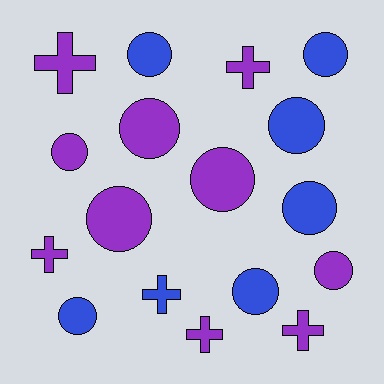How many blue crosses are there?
There is 1 blue cross.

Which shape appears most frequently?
Circle, with 11 objects.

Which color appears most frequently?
Purple, with 10 objects.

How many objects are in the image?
There are 17 objects.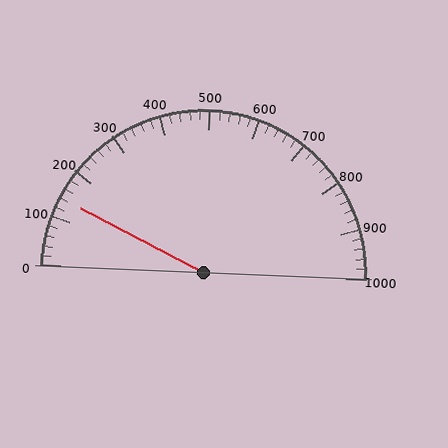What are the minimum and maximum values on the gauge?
The gauge ranges from 0 to 1000.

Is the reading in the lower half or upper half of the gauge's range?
The reading is in the lower half of the range (0 to 1000).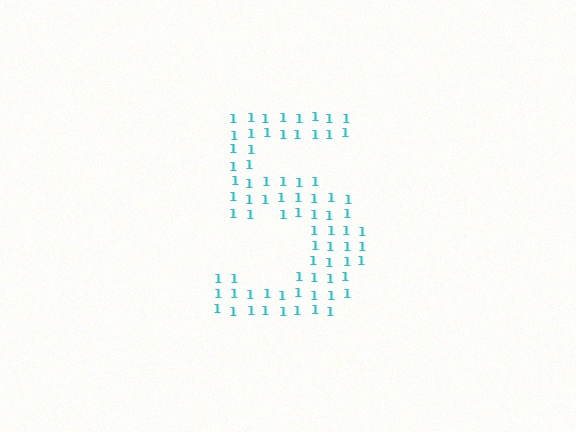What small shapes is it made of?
It is made of small digit 1's.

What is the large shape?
The large shape is the digit 5.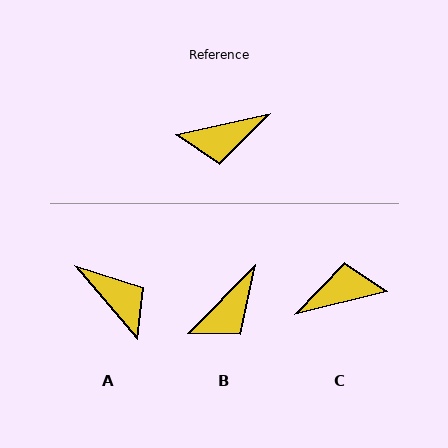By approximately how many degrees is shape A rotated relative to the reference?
Approximately 118 degrees counter-clockwise.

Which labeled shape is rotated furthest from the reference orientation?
C, about 179 degrees away.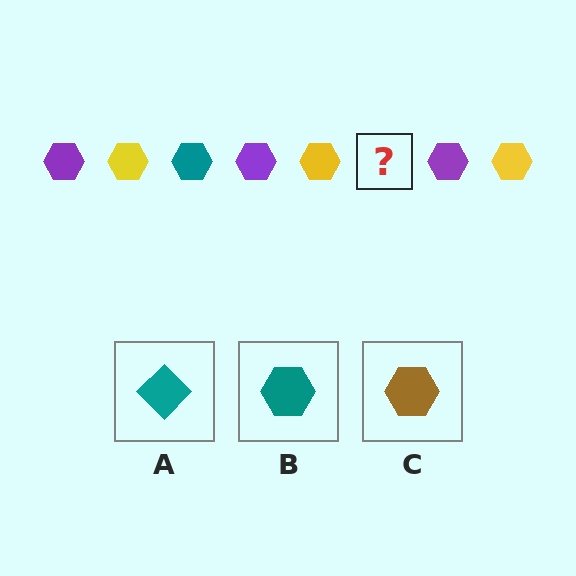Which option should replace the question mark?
Option B.